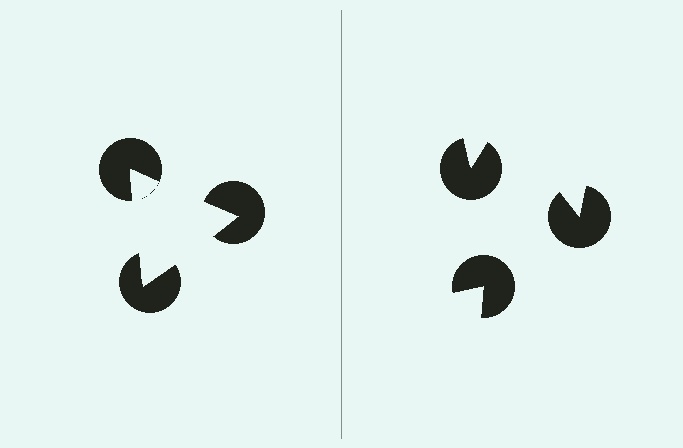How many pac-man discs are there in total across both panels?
6 — 3 on each side.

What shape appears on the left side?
An illusory triangle.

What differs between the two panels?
The pac-man discs are positioned identically on both sides; only the wedge orientations differ. On the left they align to a triangle; on the right they are misaligned.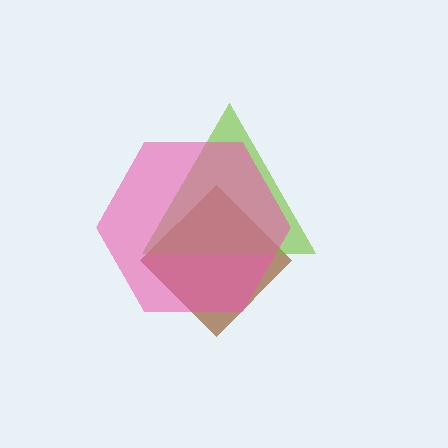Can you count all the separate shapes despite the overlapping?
Yes, there are 3 separate shapes.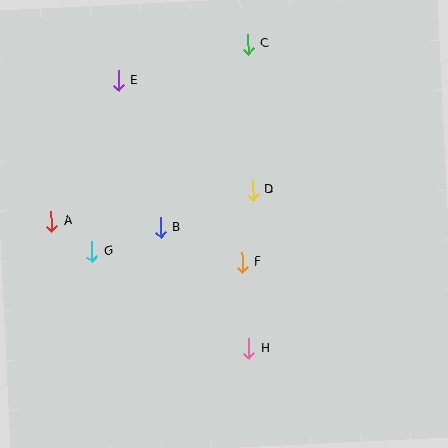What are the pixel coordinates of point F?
Point F is at (242, 263).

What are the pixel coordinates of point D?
Point D is at (253, 190).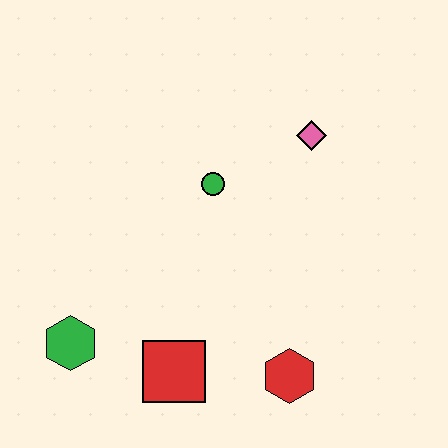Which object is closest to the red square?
The green hexagon is closest to the red square.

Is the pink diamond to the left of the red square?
No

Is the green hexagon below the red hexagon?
No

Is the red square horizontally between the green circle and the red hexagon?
No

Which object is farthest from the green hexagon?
The pink diamond is farthest from the green hexagon.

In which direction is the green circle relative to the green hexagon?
The green circle is above the green hexagon.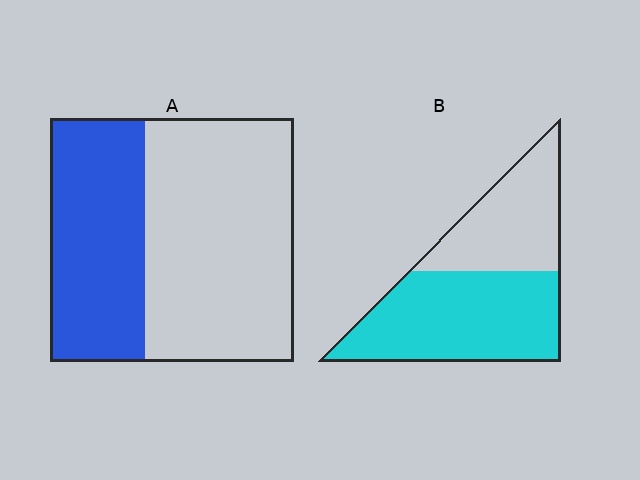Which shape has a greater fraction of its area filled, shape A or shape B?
Shape B.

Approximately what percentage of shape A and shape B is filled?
A is approximately 40% and B is approximately 60%.